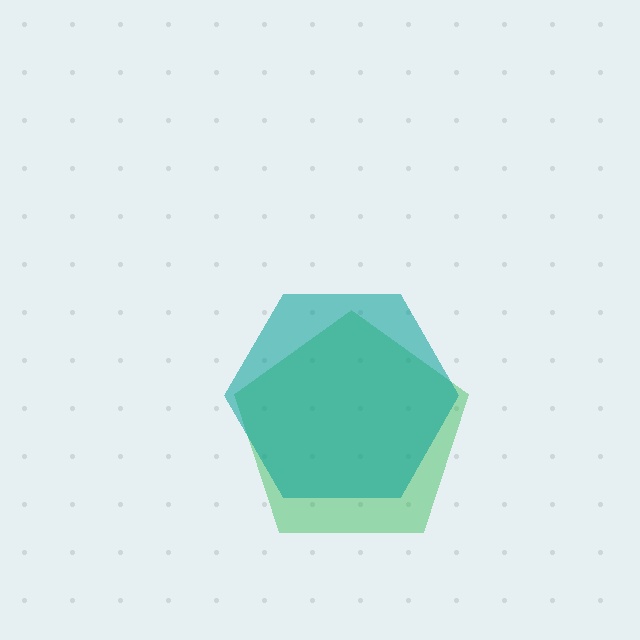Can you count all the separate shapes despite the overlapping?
Yes, there are 2 separate shapes.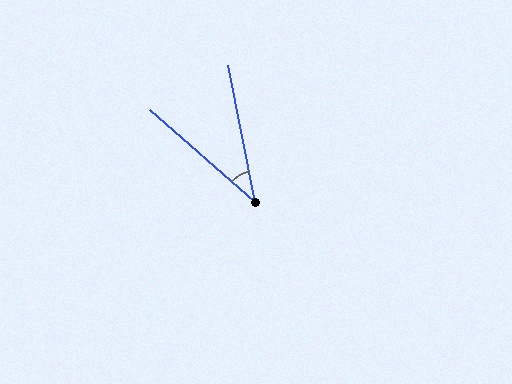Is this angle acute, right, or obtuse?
It is acute.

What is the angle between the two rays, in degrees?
Approximately 38 degrees.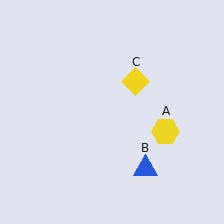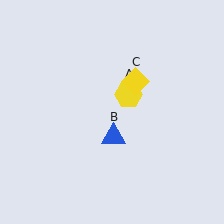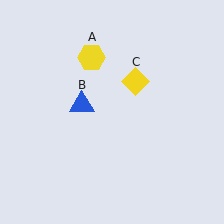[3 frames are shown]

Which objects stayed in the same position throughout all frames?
Yellow diamond (object C) remained stationary.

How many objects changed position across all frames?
2 objects changed position: yellow hexagon (object A), blue triangle (object B).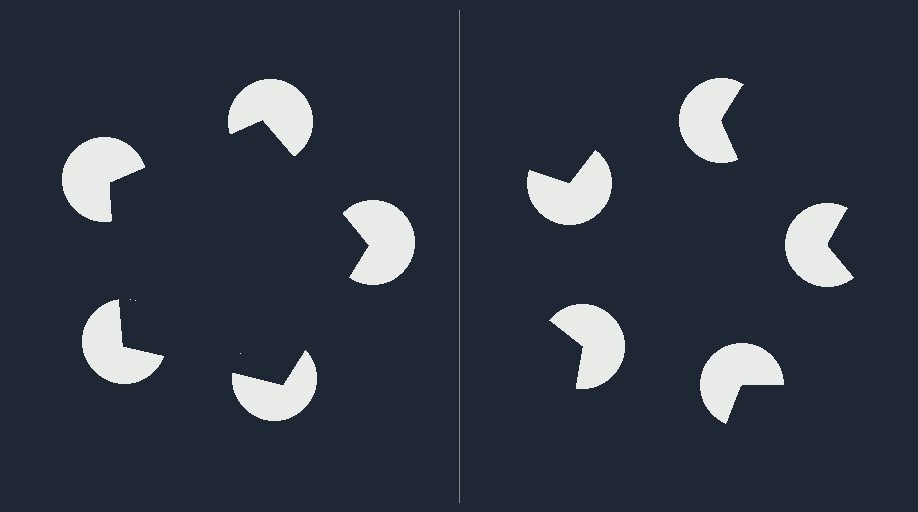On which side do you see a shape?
An illusory pentagon appears on the left side. On the right side the wedge cuts are rotated, so no coherent shape forms.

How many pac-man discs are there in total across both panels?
10 — 5 on each side.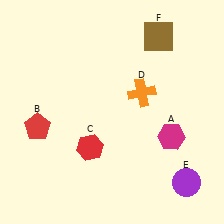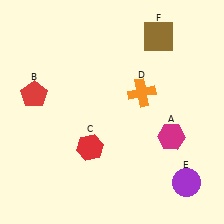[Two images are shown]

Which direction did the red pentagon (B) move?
The red pentagon (B) moved up.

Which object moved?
The red pentagon (B) moved up.